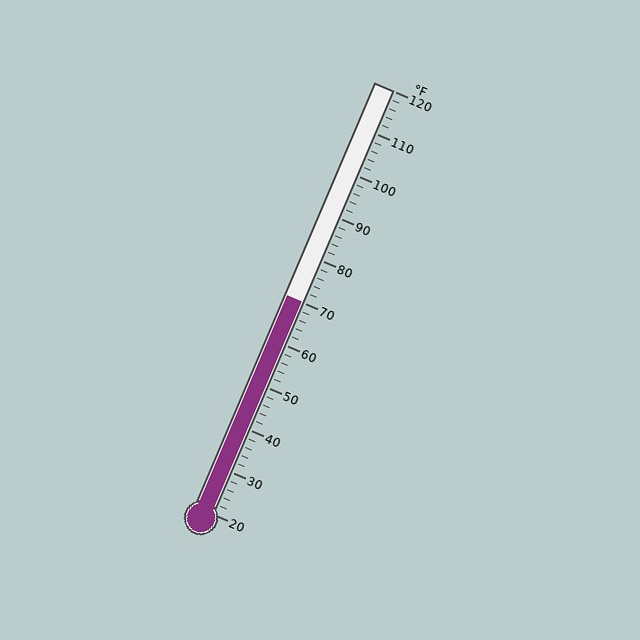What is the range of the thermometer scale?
The thermometer scale ranges from 20°F to 120°F.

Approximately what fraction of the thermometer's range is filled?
The thermometer is filled to approximately 50% of its range.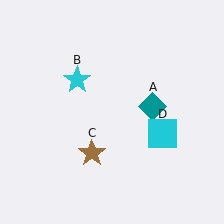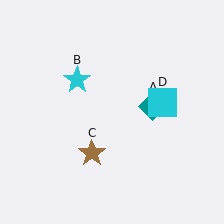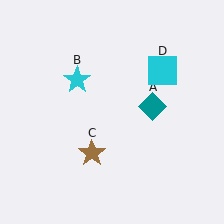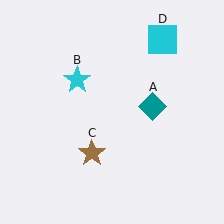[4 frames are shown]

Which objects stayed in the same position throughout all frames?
Teal diamond (object A) and cyan star (object B) and brown star (object C) remained stationary.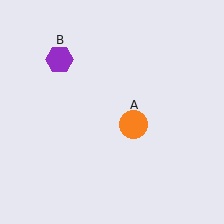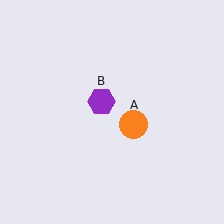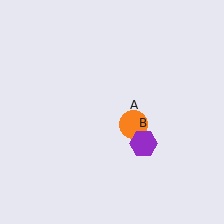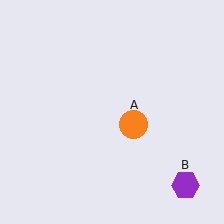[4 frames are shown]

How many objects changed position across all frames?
1 object changed position: purple hexagon (object B).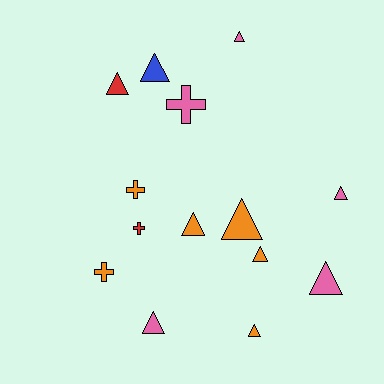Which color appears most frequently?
Orange, with 6 objects.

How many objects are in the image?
There are 14 objects.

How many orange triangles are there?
There are 4 orange triangles.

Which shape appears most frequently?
Triangle, with 10 objects.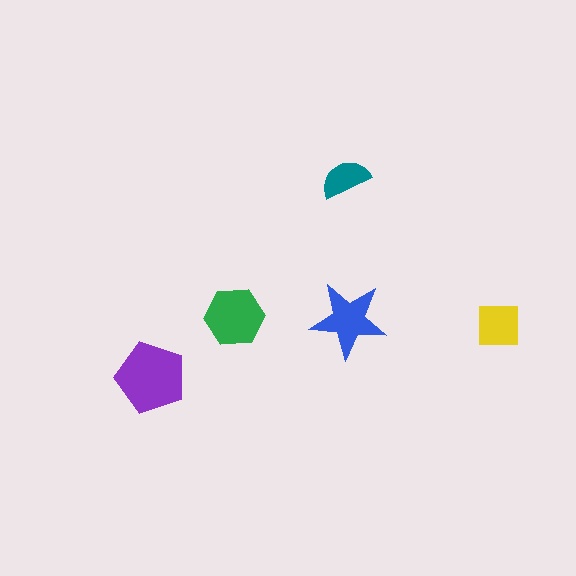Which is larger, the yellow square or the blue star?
The blue star.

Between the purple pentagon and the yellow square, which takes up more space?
The purple pentagon.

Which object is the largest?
The purple pentagon.